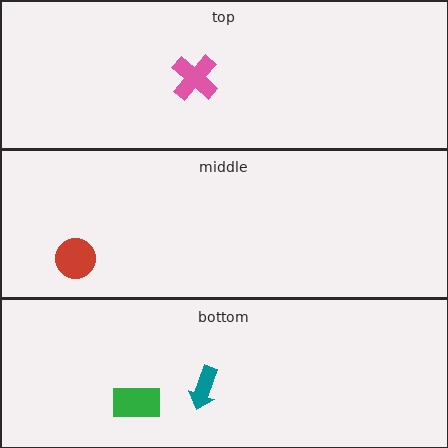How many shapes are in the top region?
1.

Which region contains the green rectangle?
The bottom region.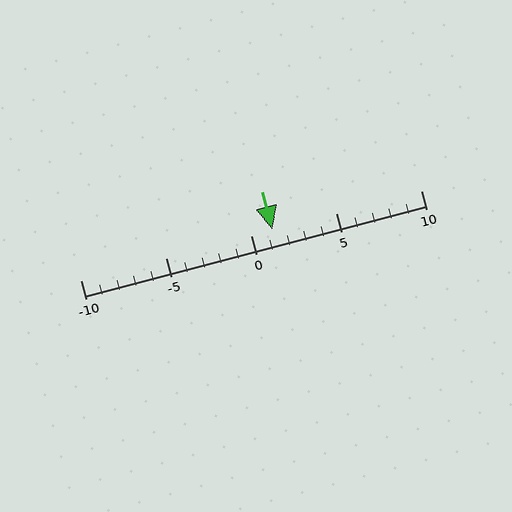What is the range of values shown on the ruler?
The ruler shows values from -10 to 10.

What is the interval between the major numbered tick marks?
The major tick marks are spaced 5 units apart.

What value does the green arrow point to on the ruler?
The green arrow points to approximately 1.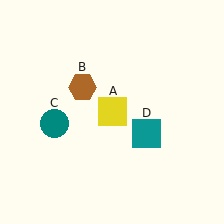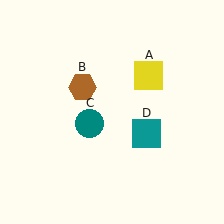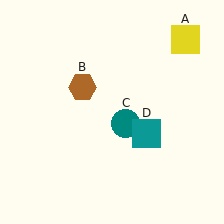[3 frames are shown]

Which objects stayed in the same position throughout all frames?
Brown hexagon (object B) and teal square (object D) remained stationary.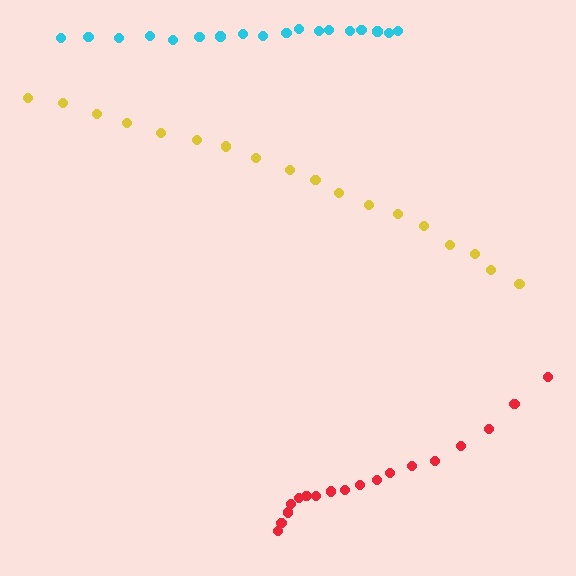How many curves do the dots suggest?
There are 3 distinct paths.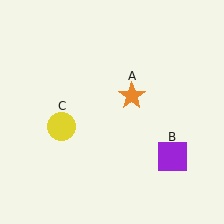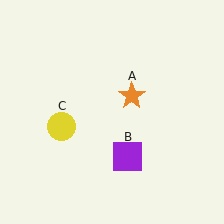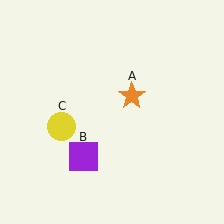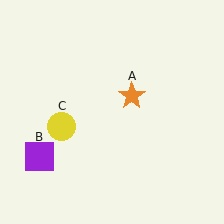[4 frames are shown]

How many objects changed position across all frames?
1 object changed position: purple square (object B).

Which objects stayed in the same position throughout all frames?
Orange star (object A) and yellow circle (object C) remained stationary.